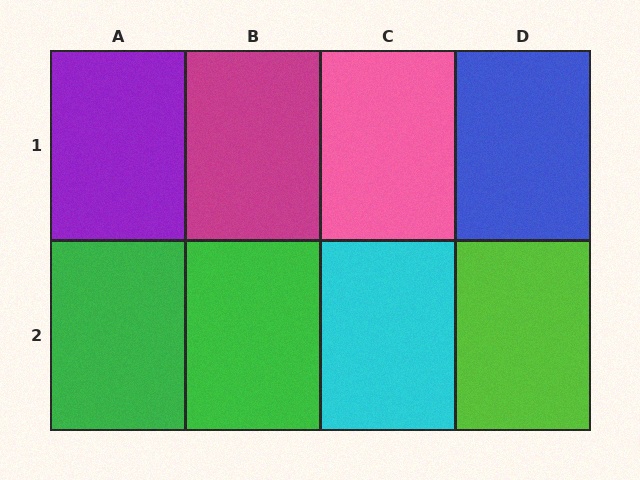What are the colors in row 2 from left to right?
Green, green, cyan, lime.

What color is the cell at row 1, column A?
Purple.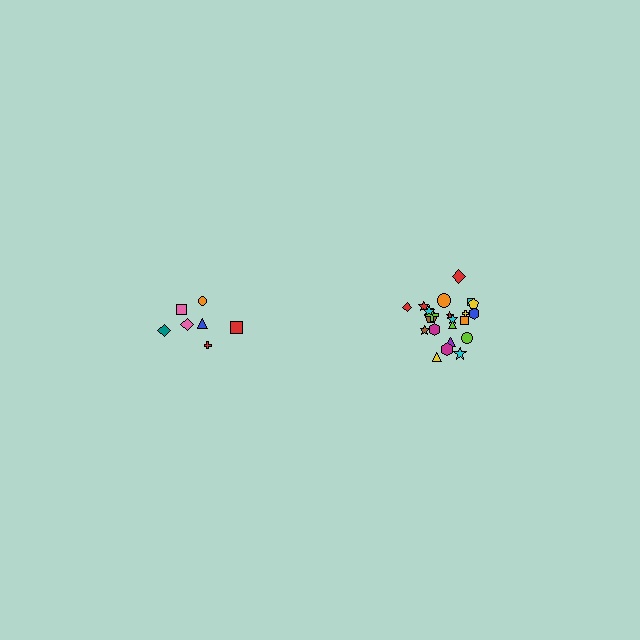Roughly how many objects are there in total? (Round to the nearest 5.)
Roughly 30 objects in total.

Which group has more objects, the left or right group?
The right group.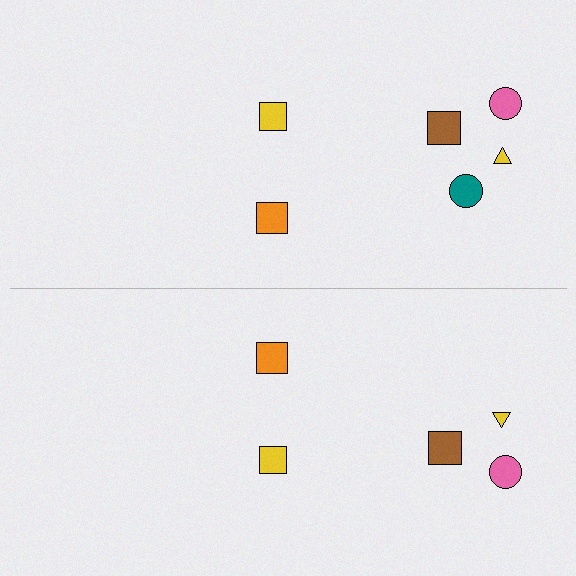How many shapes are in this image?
There are 11 shapes in this image.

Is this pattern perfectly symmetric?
No, the pattern is not perfectly symmetric. A teal circle is missing from the bottom side.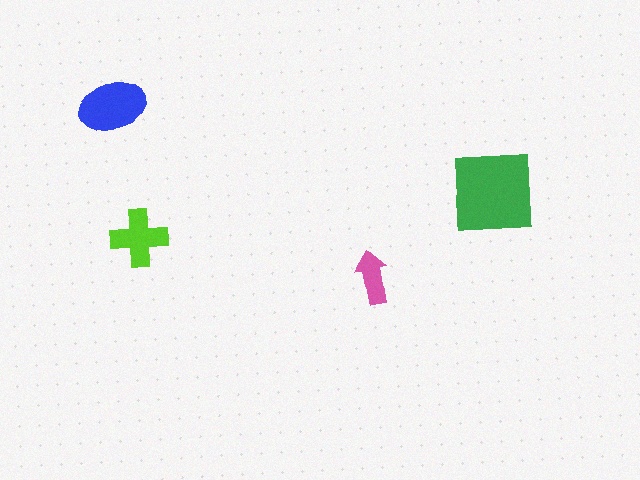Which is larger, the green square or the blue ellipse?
The green square.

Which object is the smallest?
The pink arrow.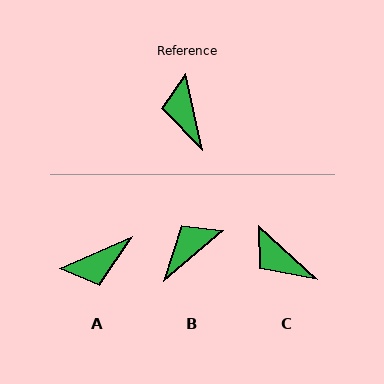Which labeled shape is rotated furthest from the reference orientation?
A, about 101 degrees away.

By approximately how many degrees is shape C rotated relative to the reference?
Approximately 35 degrees counter-clockwise.